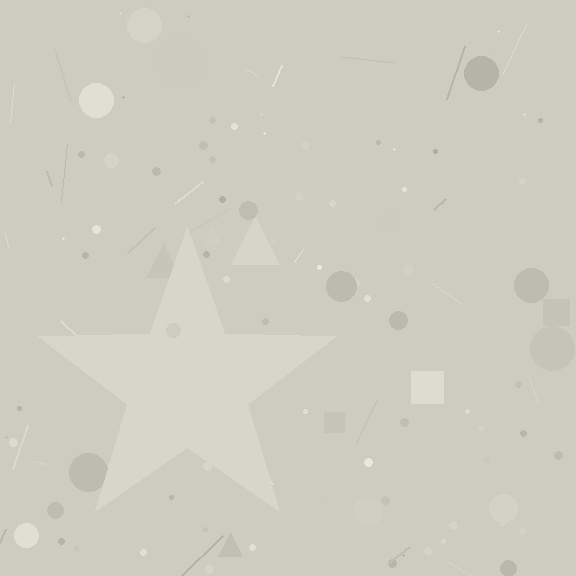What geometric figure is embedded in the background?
A star is embedded in the background.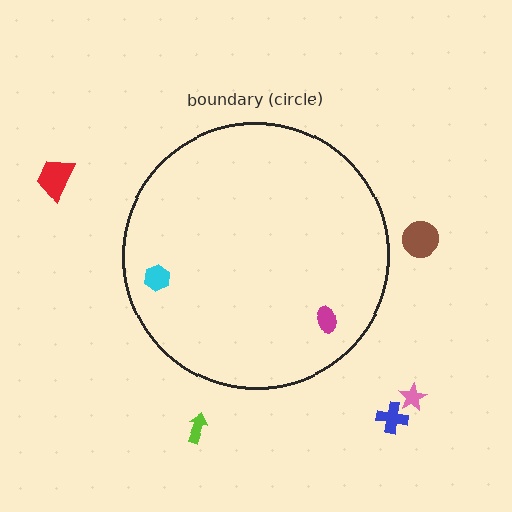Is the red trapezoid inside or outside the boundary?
Outside.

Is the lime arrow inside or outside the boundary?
Outside.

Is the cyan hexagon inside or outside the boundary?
Inside.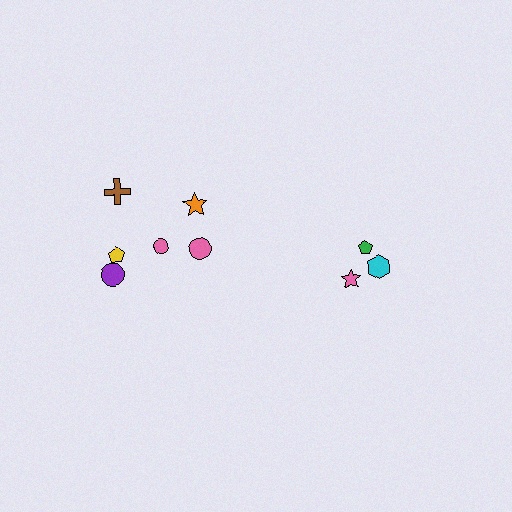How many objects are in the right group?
There are 3 objects.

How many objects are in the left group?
There are 6 objects.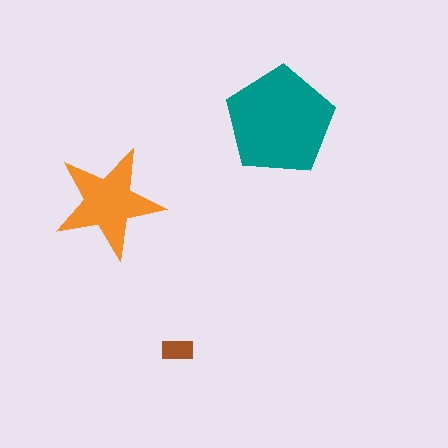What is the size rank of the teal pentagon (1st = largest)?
1st.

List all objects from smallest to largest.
The brown rectangle, the orange star, the teal pentagon.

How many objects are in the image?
There are 3 objects in the image.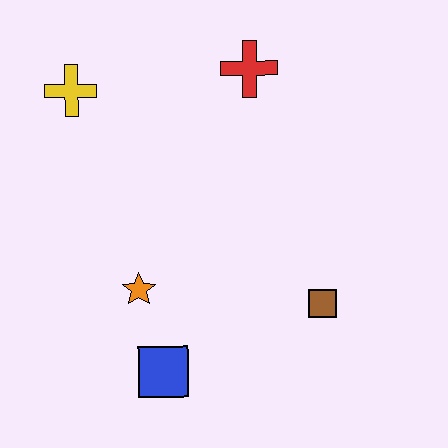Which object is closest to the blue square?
The orange star is closest to the blue square.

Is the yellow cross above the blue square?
Yes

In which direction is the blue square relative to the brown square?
The blue square is to the left of the brown square.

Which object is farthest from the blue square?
The red cross is farthest from the blue square.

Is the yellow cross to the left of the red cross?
Yes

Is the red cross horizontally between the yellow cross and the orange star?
No